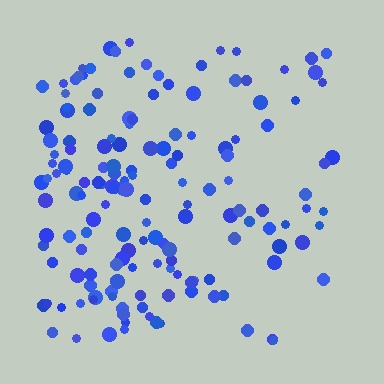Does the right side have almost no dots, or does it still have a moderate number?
Still a moderate number, just noticeably fewer than the left.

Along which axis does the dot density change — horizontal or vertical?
Horizontal.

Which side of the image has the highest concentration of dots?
The left.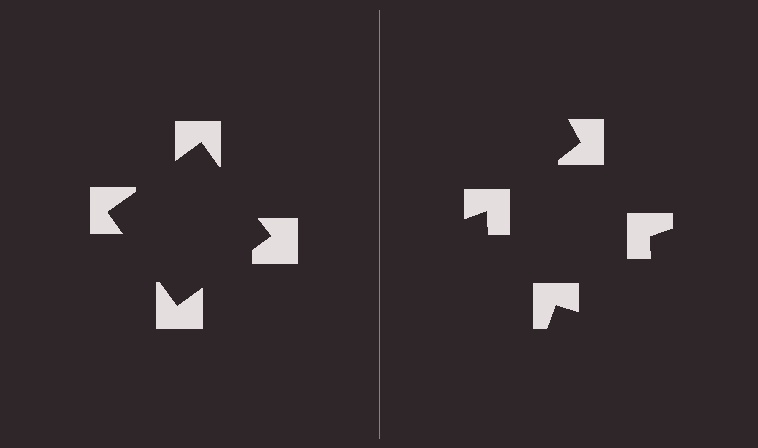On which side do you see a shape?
An illusory square appears on the left side. On the right side the wedge cuts are rotated, so no coherent shape forms.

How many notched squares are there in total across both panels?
8 — 4 on each side.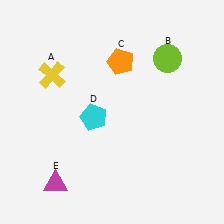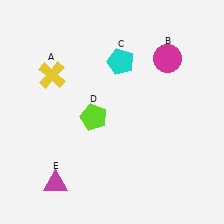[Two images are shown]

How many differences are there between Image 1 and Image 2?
There are 3 differences between the two images.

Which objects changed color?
B changed from lime to magenta. C changed from orange to cyan. D changed from cyan to lime.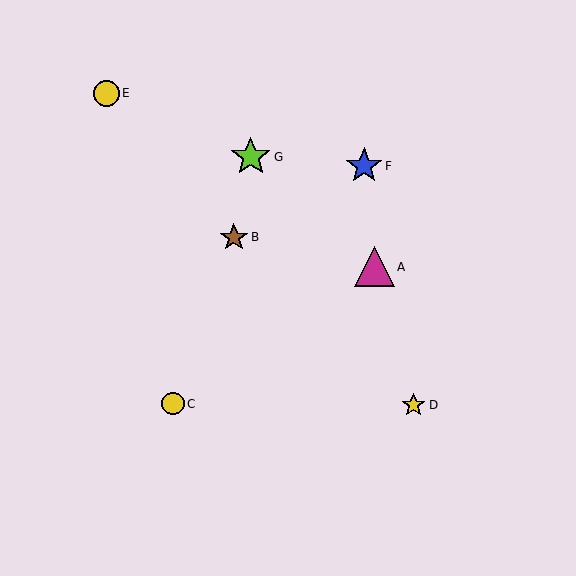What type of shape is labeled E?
Shape E is a yellow circle.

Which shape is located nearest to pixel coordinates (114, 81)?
The yellow circle (labeled E) at (106, 93) is nearest to that location.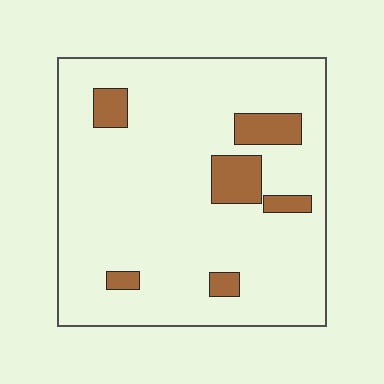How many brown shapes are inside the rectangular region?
6.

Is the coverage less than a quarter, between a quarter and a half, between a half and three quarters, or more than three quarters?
Less than a quarter.